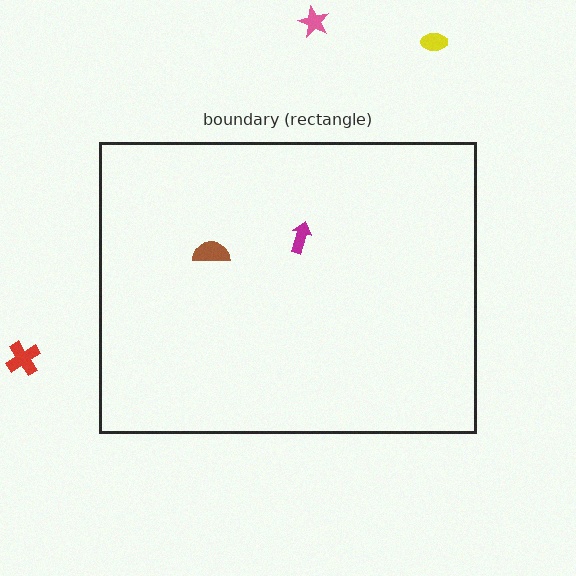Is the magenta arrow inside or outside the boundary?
Inside.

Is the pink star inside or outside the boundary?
Outside.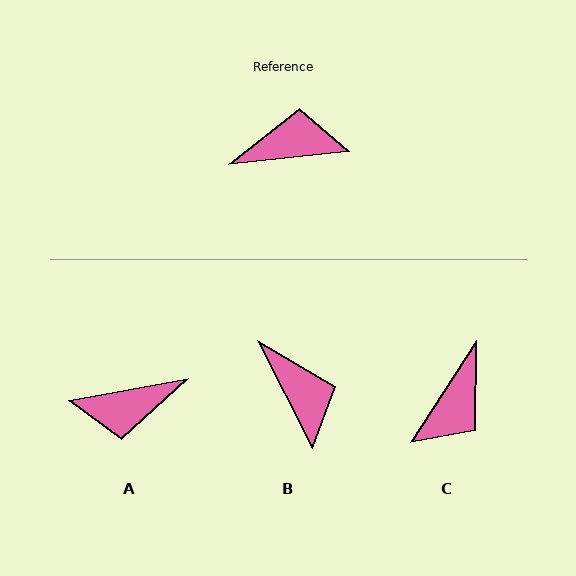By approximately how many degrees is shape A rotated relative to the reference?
Approximately 176 degrees clockwise.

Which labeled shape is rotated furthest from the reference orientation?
A, about 176 degrees away.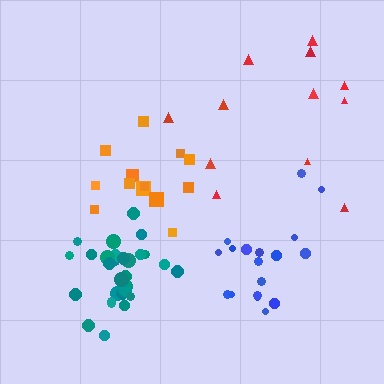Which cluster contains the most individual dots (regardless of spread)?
Teal (30).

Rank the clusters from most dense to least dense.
teal, orange, blue, red.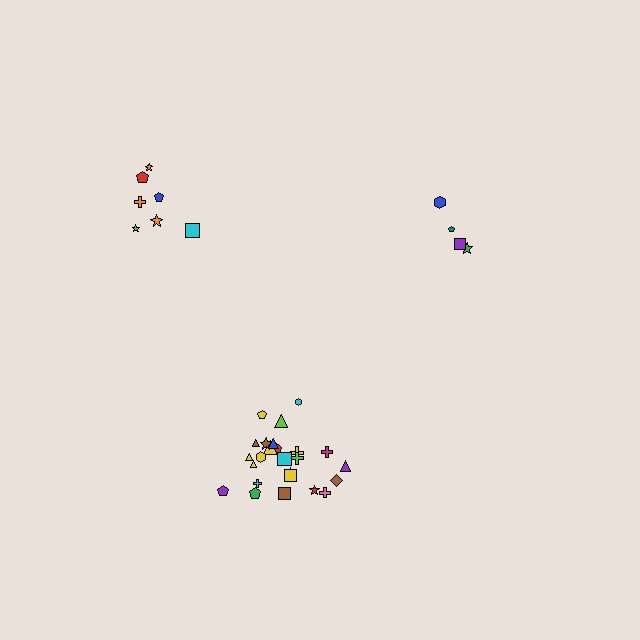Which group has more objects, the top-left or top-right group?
The top-left group.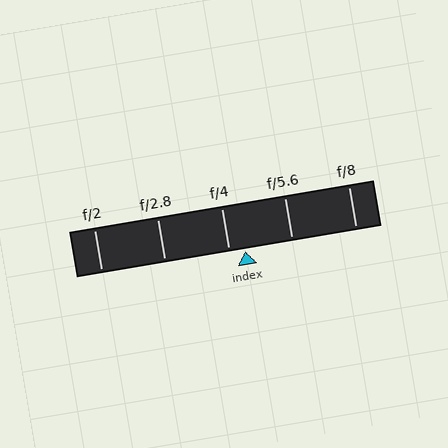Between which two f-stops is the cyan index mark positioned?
The index mark is between f/4 and f/5.6.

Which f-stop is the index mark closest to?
The index mark is closest to f/4.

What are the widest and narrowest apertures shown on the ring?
The widest aperture shown is f/2 and the narrowest is f/8.